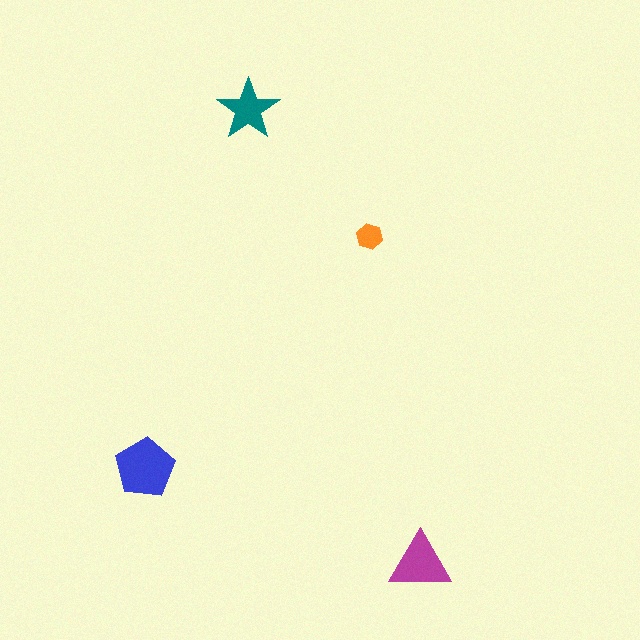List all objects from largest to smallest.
The blue pentagon, the magenta triangle, the teal star, the orange hexagon.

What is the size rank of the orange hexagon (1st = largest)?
4th.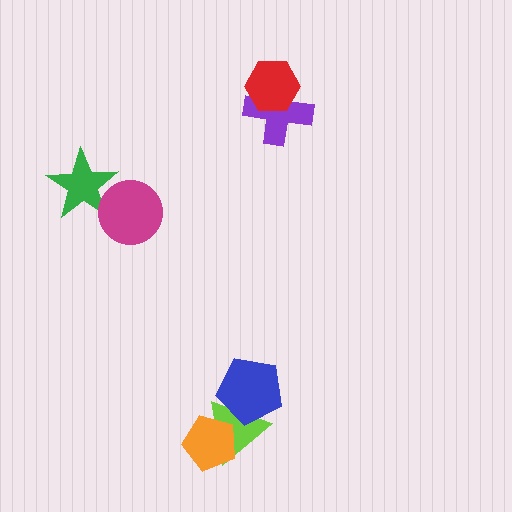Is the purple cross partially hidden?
Yes, it is partially covered by another shape.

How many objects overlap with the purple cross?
1 object overlaps with the purple cross.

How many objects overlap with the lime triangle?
2 objects overlap with the lime triangle.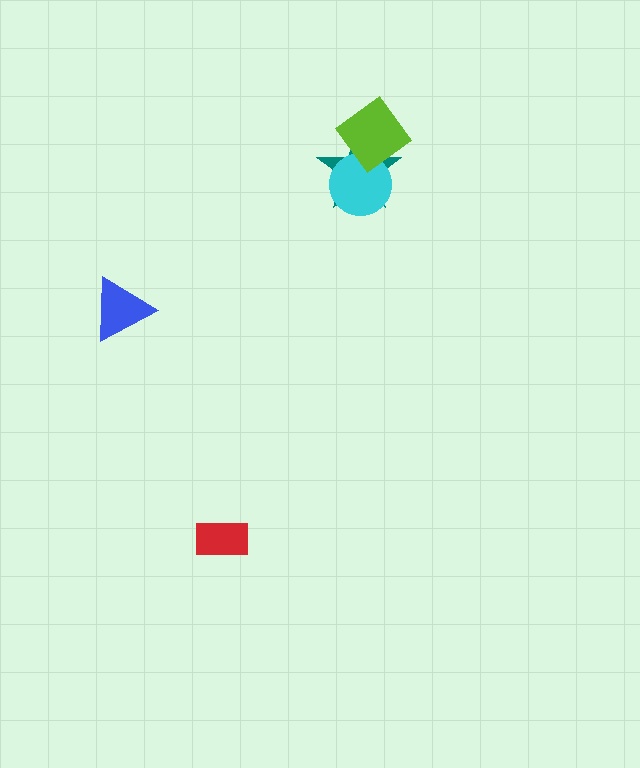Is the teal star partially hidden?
Yes, it is partially covered by another shape.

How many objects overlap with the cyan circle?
2 objects overlap with the cyan circle.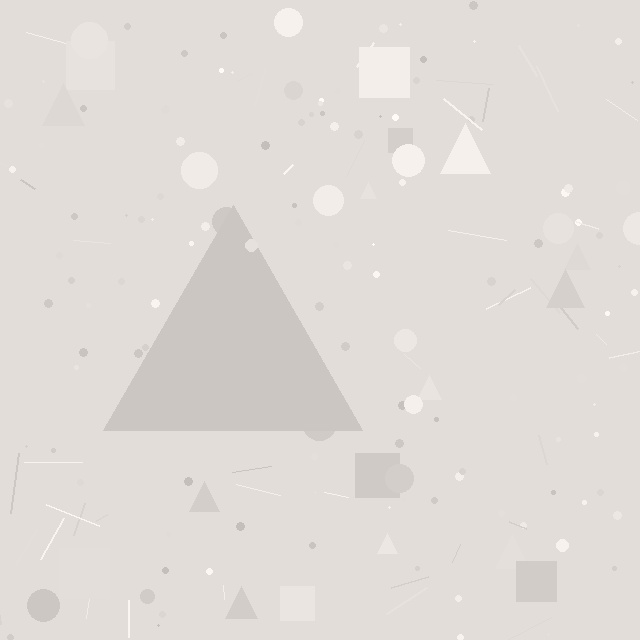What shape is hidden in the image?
A triangle is hidden in the image.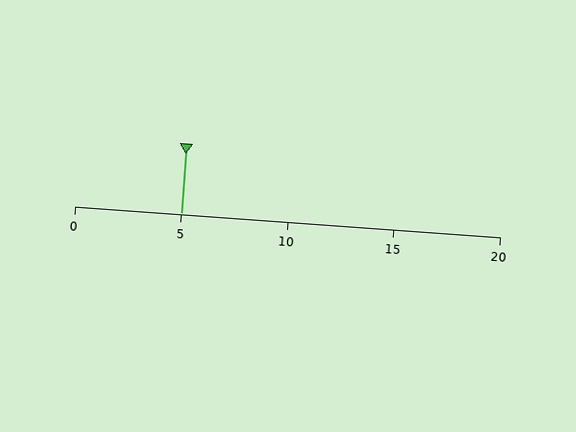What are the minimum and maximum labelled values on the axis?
The axis runs from 0 to 20.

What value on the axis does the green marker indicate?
The marker indicates approximately 5.